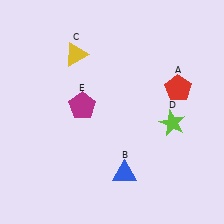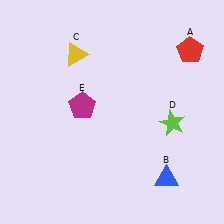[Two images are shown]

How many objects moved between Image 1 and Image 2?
2 objects moved between the two images.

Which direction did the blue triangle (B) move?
The blue triangle (B) moved right.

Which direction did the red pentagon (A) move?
The red pentagon (A) moved up.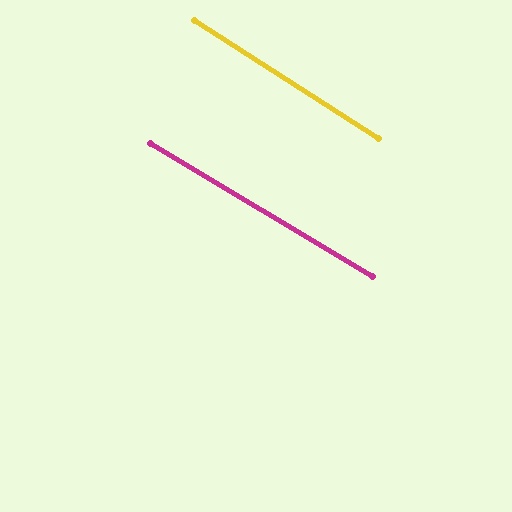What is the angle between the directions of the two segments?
Approximately 2 degrees.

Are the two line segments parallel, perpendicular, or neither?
Parallel — their directions differ by only 1.9°.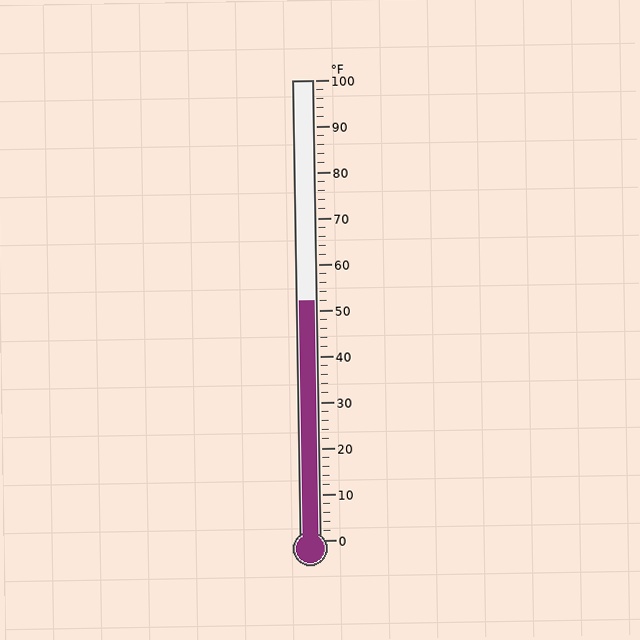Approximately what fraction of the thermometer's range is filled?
The thermometer is filled to approximately 50% of its range.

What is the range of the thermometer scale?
The thermometer scale ranges from 0°F to 100°F.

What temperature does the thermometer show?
The thermometer shows approximately 52°F.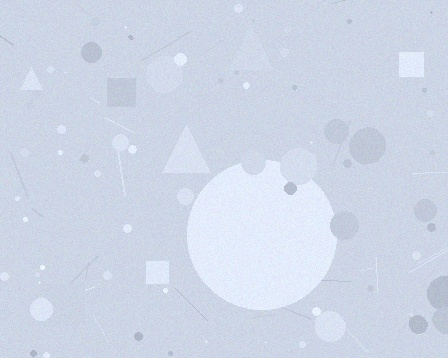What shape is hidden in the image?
A circle is hidden in the image.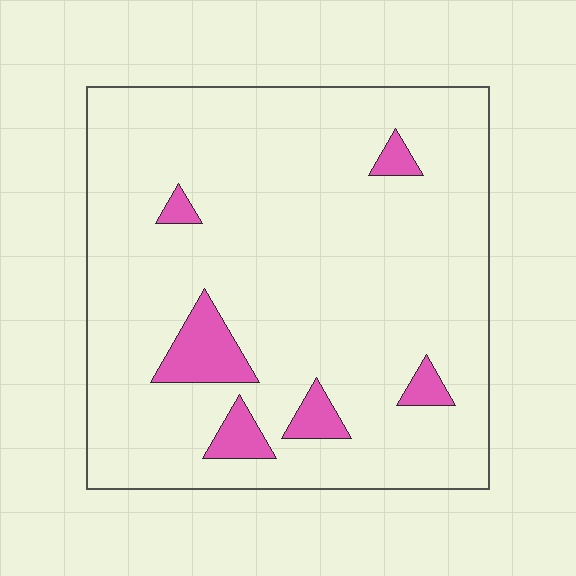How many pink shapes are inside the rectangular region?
6.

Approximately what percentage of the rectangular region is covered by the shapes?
Approximately 10%.